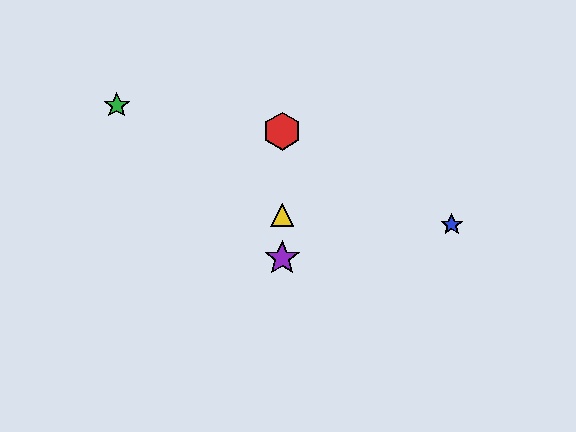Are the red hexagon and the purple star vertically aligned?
Yes, both are at x≈282.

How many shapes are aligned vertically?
3 shapes (the red hexagon, the yellow triangle, the purple star) are aligned vertically.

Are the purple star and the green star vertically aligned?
No, the purple star is at x≈282 and the green star is at x≈117.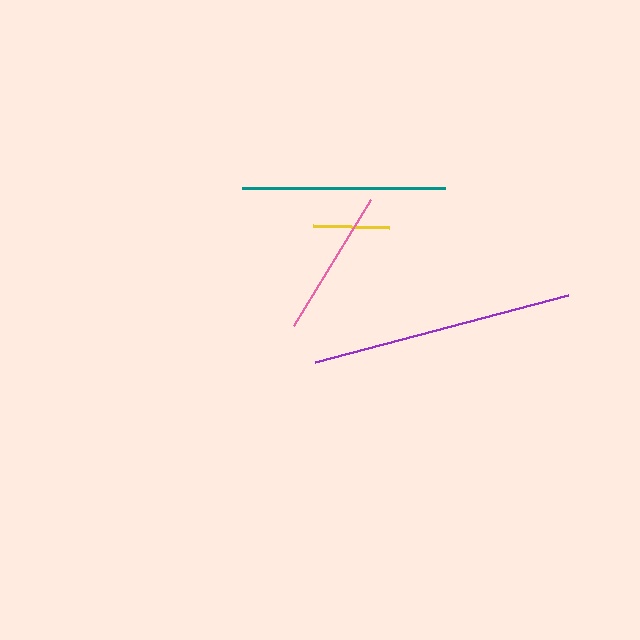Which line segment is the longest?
The purple line is the longest at approximately 262 pixels.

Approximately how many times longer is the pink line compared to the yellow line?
The pink line is approximately 2.0 times the length of the yellow line.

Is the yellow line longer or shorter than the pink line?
The pink line is longer than the yellow line.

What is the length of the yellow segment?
The yellow segment is approximately 75 pixels long.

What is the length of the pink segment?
The pink segment is approximately 148 pixels long.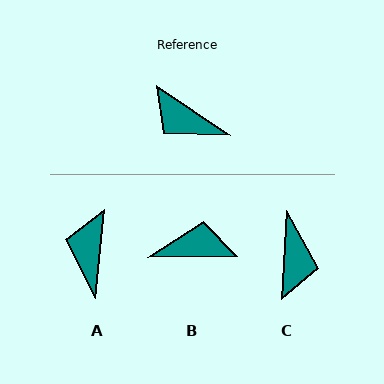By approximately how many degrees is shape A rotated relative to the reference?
Approximately 62 degrees clockwise.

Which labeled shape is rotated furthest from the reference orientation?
B, about 145 degrees away.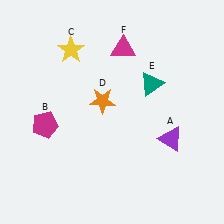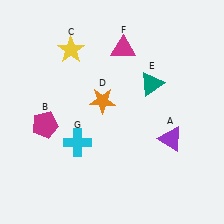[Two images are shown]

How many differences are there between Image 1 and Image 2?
There is 1 difference between the two images.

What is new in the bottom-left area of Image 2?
A cyan cross (G) was added in the bottom-left area of Image 2.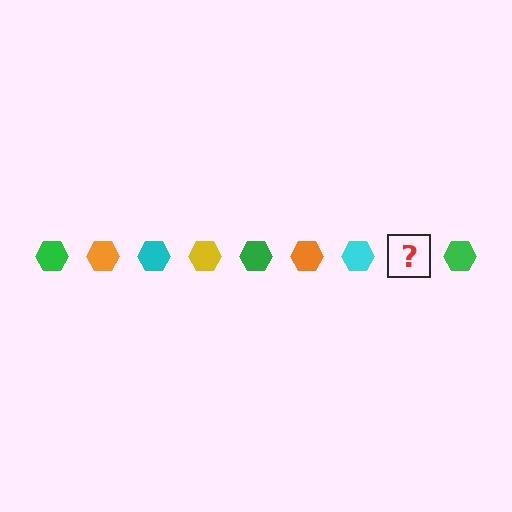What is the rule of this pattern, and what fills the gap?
The rule is that the pattern cycles through green, orange, cyan, yellow hexagons. The gap should be filled with a yellow hexagon.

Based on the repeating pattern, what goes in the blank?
The blank should be a yellow hexagon.